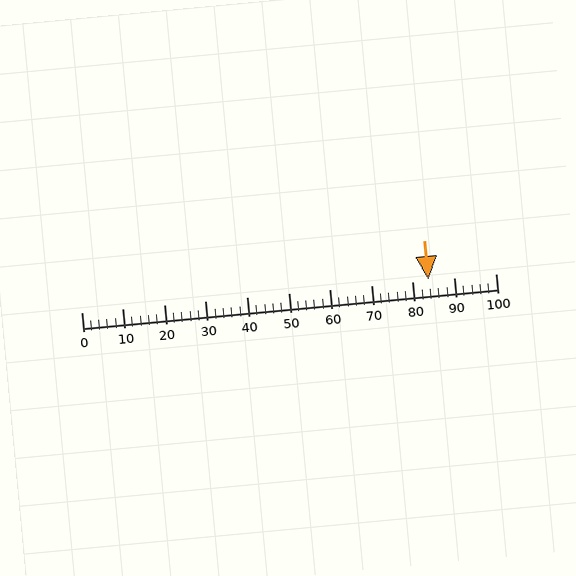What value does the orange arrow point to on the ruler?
The orange arrow points to approximately 84.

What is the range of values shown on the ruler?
The ruler shows values from 0 to 100.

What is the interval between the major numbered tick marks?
The major tick marks are spaced 10 units apart.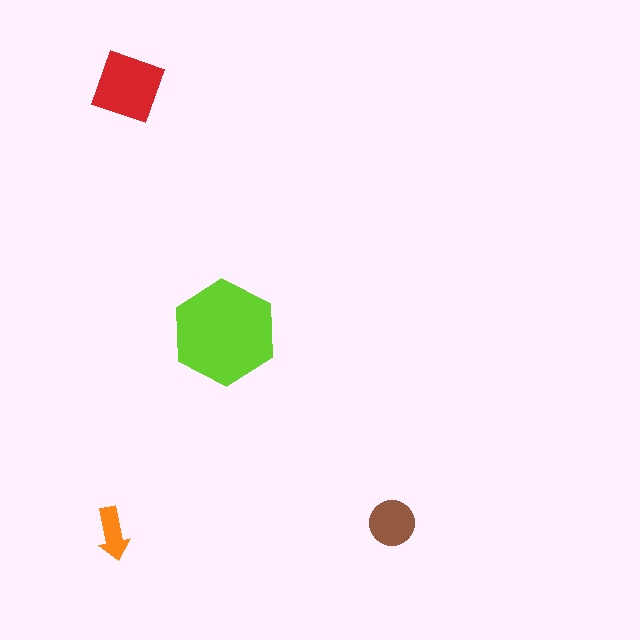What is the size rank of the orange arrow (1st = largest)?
4th.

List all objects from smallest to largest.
The orange arrow, the brown circle, the red square, the lime hexagon.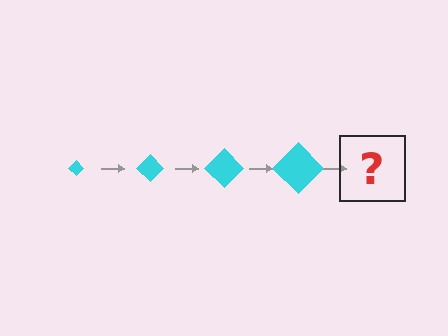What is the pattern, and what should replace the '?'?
The pattern is that the diamond gets progressively larger each step. The '?' should be a cyan diamond, larger than the previous one.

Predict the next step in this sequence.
The next step is a cyan diamond, larger than the previous one.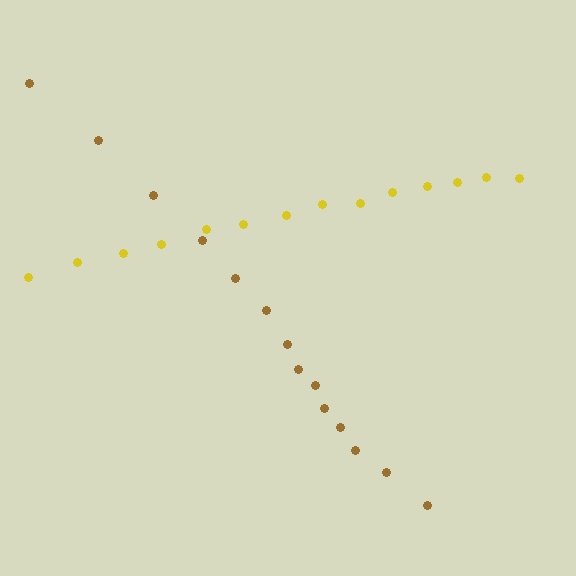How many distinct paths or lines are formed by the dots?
There are 2 distinct paths.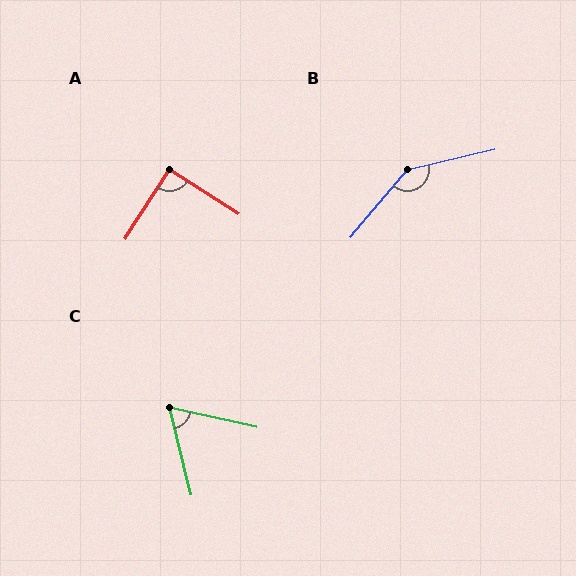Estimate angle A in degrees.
Approximately 90 degrees.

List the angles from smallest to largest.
C (63°), A (90°), B (143°).